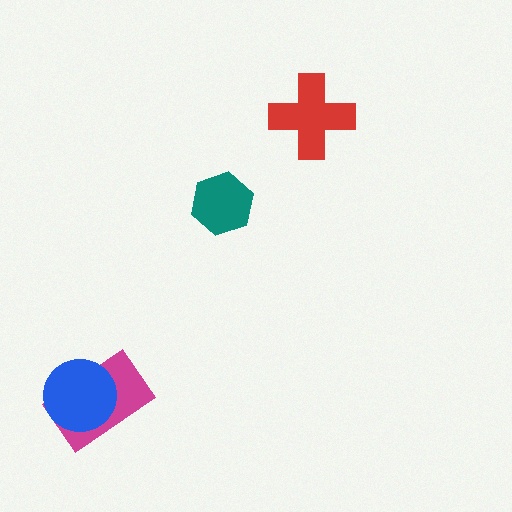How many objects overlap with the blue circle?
1 object overlaps with the blue circle.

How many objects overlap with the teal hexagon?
0 objects overlap with the teal hexagon.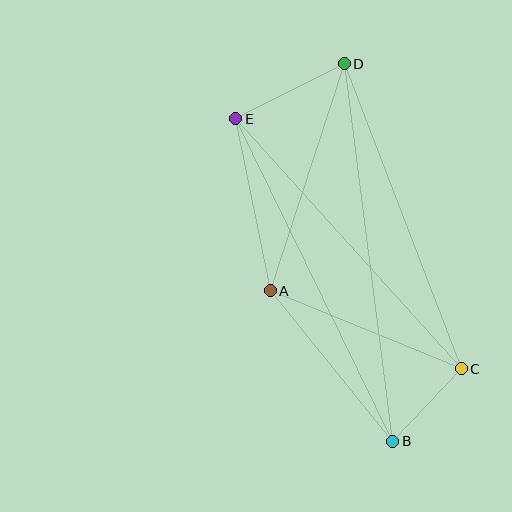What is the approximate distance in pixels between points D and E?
The distance between D and E is approximately 122 pixels.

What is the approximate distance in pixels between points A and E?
The distance between A and E is approximately 175 pixels.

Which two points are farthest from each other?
Points B and D are farthest from each other.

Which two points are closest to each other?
Points B and C are closest to each other.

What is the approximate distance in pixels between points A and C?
The distance between A and C is approximately 206 pixels.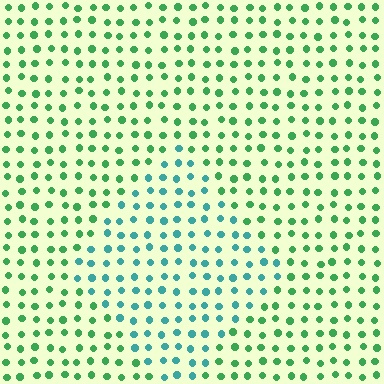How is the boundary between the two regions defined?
The boundary is defined purely by a slight shift in hue (about 43 degrees). Spacing, size, and orientation are identical on both sides.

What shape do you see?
I see a diamond.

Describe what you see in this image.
The image is filled with small green elements in a uniform arrangement. A diamond-shaped region is visible where the elements are tinted to a slightly different hue, forming a subtle color boundary.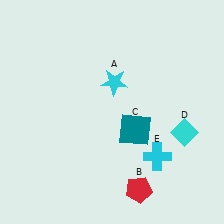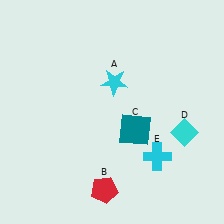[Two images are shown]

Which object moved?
The red pentagon (B) moved left.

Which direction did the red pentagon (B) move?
The red pentagon (B) moved left.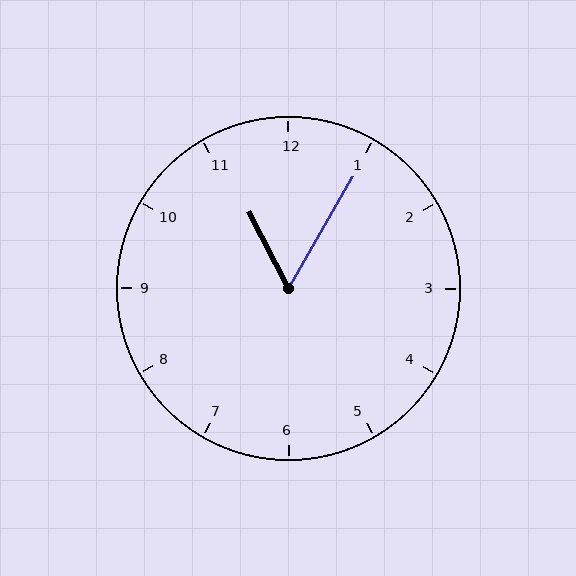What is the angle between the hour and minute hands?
Approximately 58 degrees.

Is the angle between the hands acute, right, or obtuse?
It is acute.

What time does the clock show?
11:05.